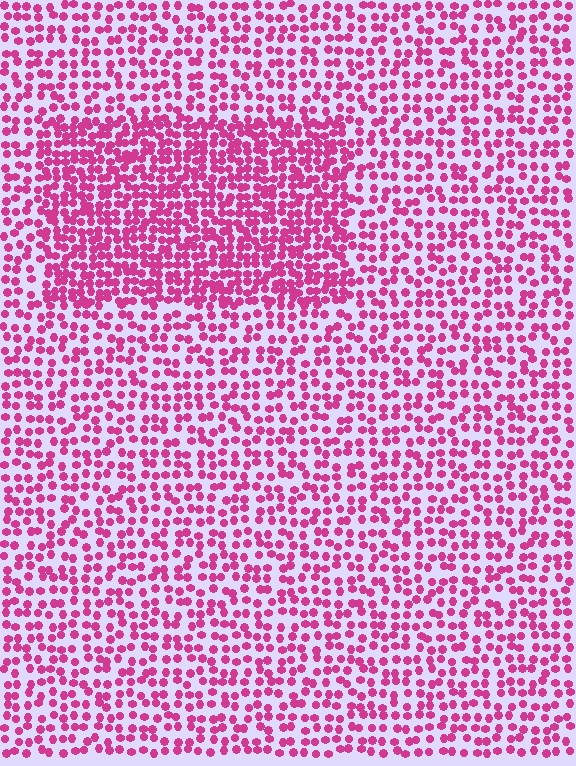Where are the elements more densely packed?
The elements are more densely packed inside the rectangle boundary.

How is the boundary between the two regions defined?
The boundary is defined by a change in element density (approximately 1.7x ratio). All elements are the same color, size, and shape.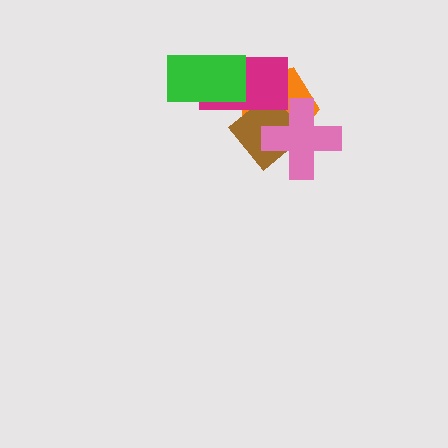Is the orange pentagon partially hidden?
Yes, it is partially covered by another shape.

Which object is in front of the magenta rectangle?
The green rectangle is in front of the magenta rectangle.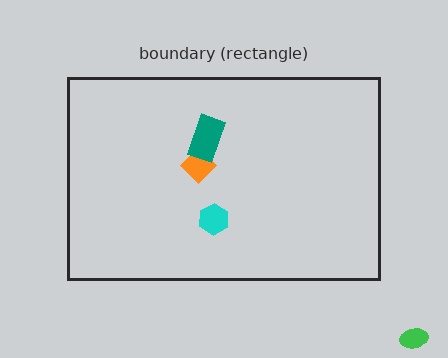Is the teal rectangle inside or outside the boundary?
Inside.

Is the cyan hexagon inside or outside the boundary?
Inside.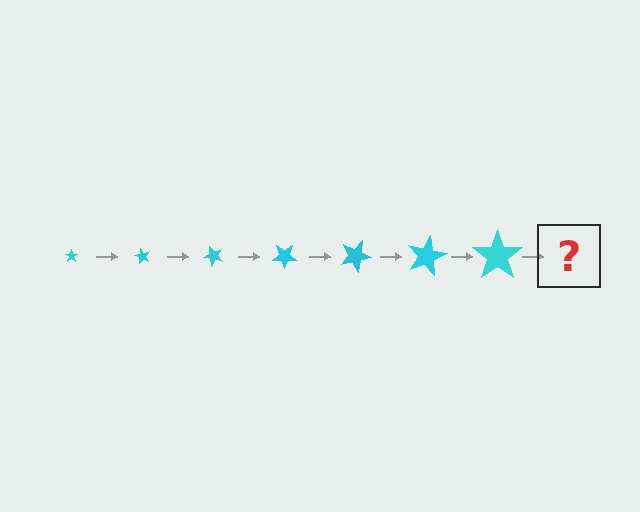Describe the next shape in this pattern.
It should be a star, larger than the previous one and rotated 420 degrees from the start.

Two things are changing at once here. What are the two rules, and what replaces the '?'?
The two rules are that the star grows larger each step and it rotates 60 degrees each step. The '?' should be a star, larger than the previous one and rotated 420 degrees from the start.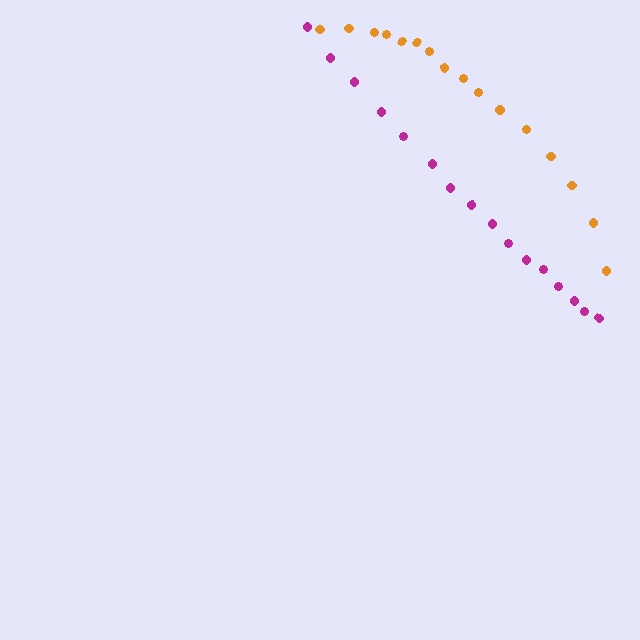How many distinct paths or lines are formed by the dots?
There are 2 distinct paths.